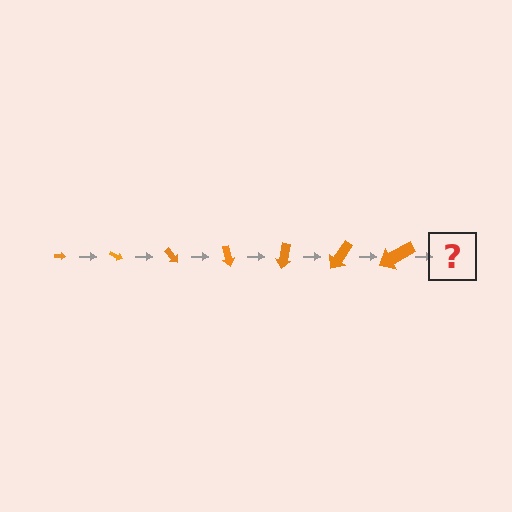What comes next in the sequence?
The next element should be an arrow, larger than the previous one and rotated 175 degrees from the start.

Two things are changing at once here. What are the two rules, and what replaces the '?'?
The two rules are that the arrow grows larger each step and it rotates 25 degrees each step. The '?' should be an arrow, larger than the previous one and rotated 175 degrees from the start.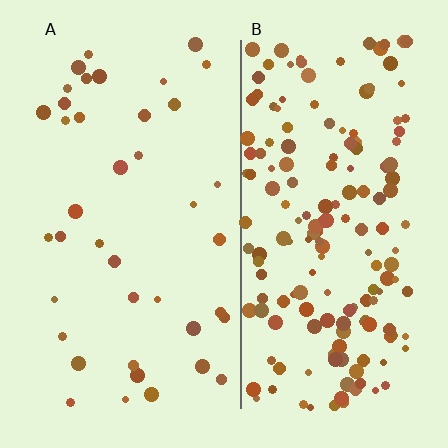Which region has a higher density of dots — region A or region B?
B (the right).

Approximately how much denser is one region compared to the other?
Approximately 4.2× — region B over region A.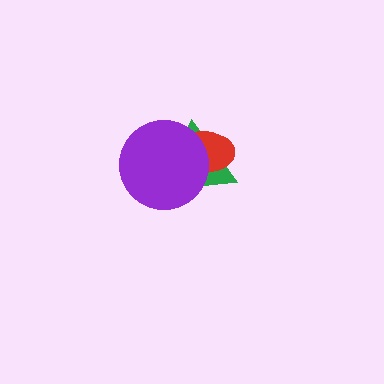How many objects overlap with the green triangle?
2 objects overlap with the green triangle.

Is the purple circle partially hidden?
No, no other shape covers it.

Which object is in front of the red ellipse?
The purple circle is in front of the red ellipse.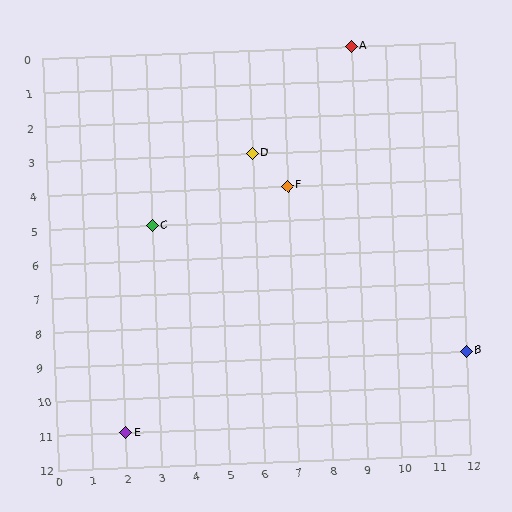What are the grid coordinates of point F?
Point F is at grid coordinates (7, 4).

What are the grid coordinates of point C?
Point C is at grid coordinates (3, 5).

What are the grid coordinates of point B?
Point B is at grid coordinates (12, 9).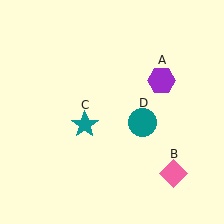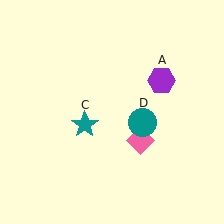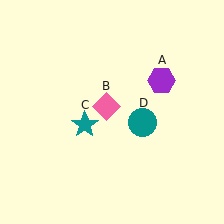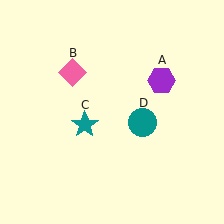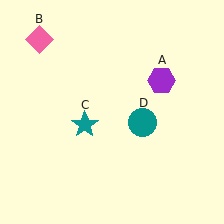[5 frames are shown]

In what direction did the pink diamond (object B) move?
The pink diamond (object B) moved up and to the left.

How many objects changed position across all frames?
1 object changed position: pink diamond (object B).